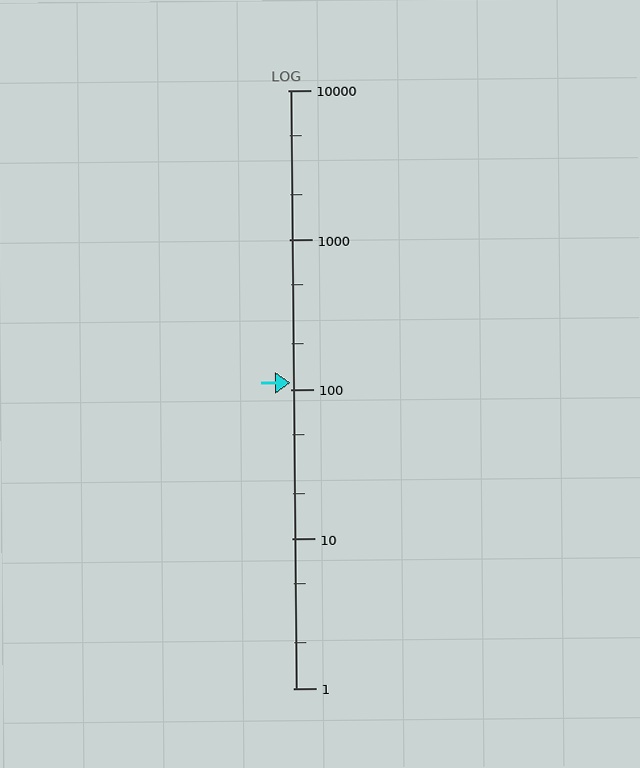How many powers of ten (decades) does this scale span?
The scale spans 4 decades, from 1 to 10000.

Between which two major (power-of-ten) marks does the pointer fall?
The pointer is between 100 and 1000.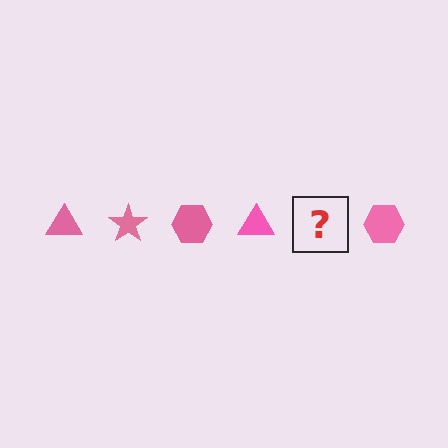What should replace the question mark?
The question mark should be replaced with a pink star.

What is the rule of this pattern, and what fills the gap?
The rule is that the pattern cycles through triangle, star, hexagon shapes in pink. The gap should be filled with a pink star.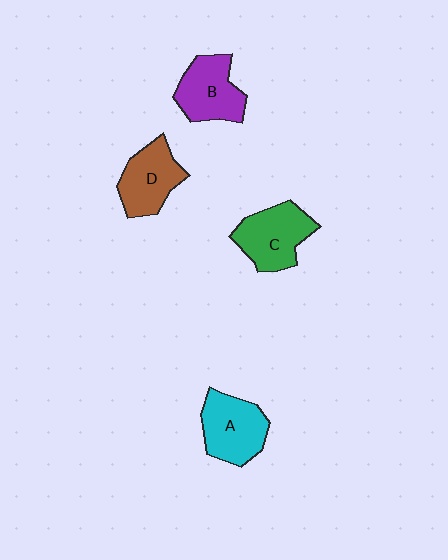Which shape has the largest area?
Shape C (green).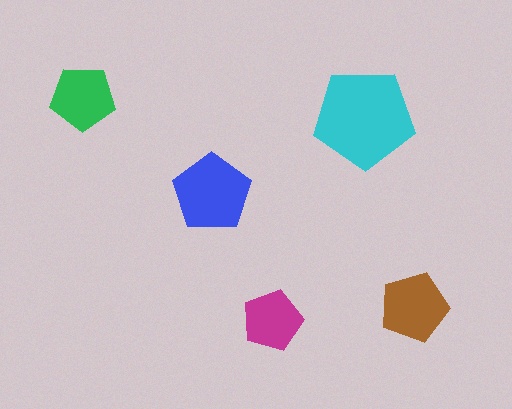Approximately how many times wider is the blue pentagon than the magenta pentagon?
About 1.5 times wider.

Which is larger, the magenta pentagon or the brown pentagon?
The brown one.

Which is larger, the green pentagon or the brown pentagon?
The brown one.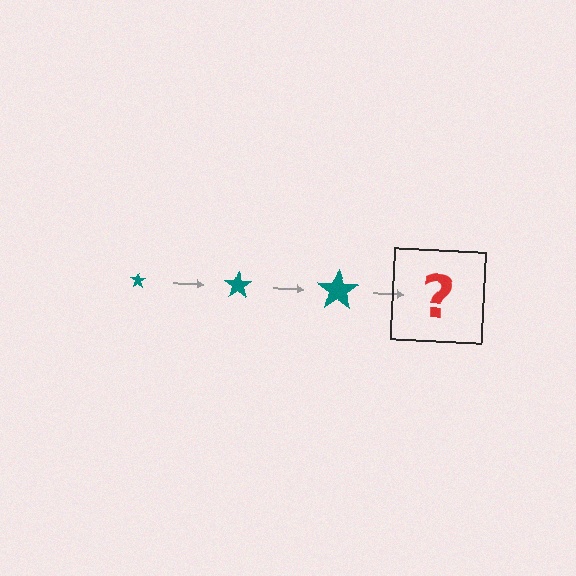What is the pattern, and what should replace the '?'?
The pattern is that the star gets progressively larger each step. The '?' should be a teal star, larger than the previous one.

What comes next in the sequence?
The next element should be a teal star, larger than the previous one.